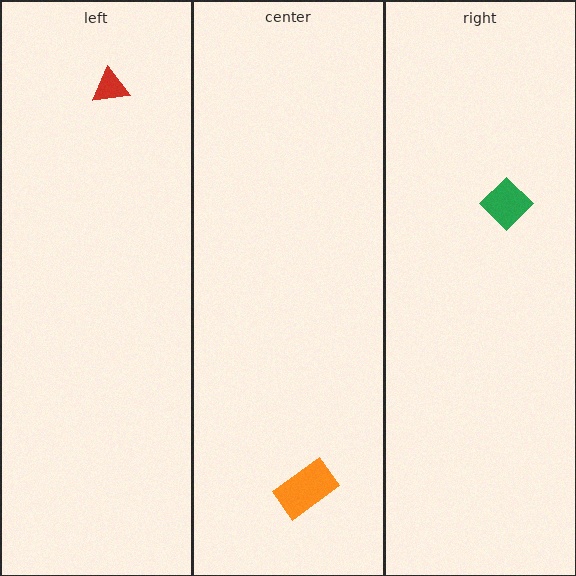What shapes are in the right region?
The green diamond.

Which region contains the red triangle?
The left region.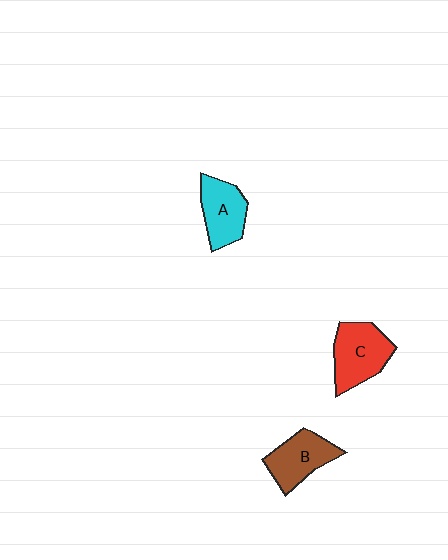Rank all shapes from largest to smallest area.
From largest to smallest: C (red), B (brown), A (cyan).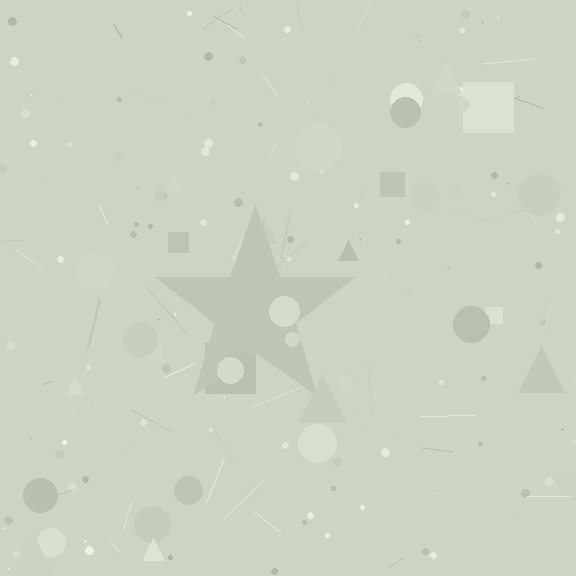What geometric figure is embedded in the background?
A star is embedded in the background.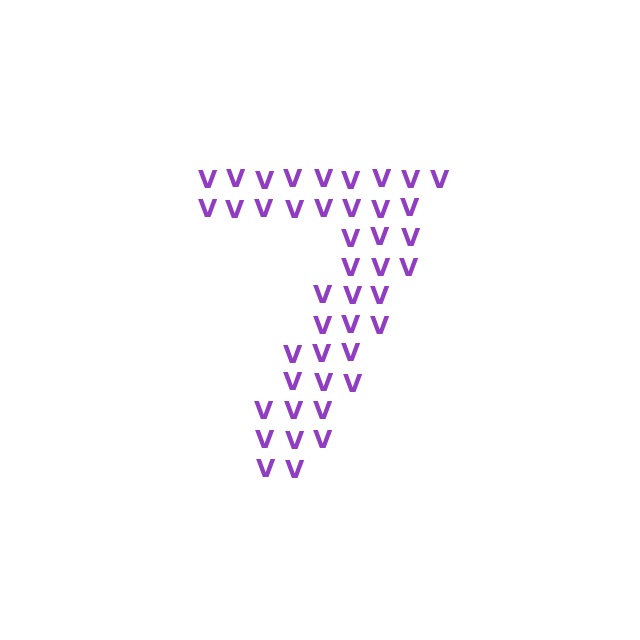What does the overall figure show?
The overall figure shows the digit 7.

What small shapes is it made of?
It is made of small letter V's.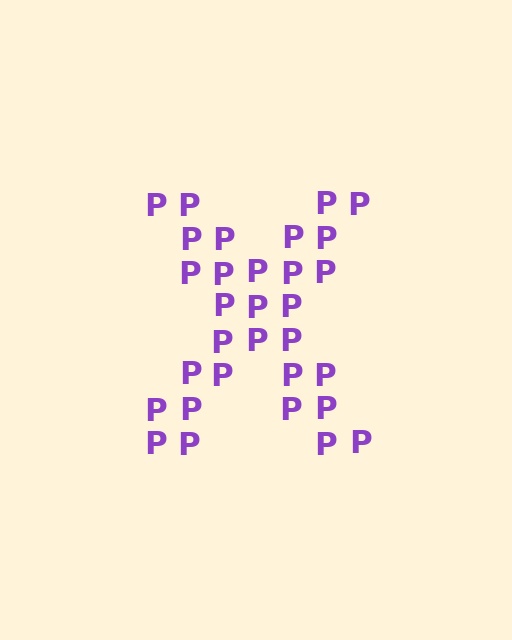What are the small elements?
The small elements are letter P's.